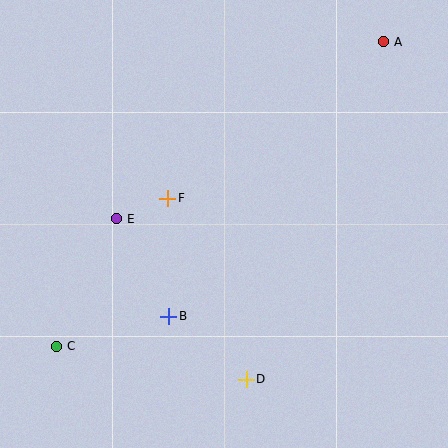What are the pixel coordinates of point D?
Point D is at (246, 379).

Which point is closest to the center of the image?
Point F at (168, 198) is closest to the center.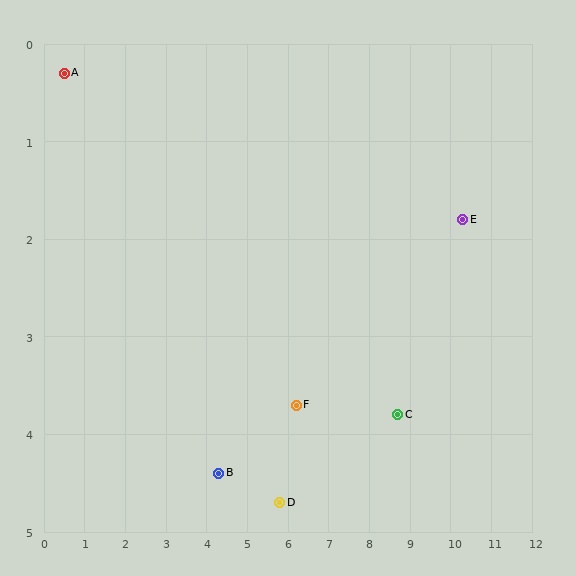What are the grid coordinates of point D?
Point D is at approximately (5.8, 4.7).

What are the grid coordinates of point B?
Point B is at approximately (4.3, 4.4).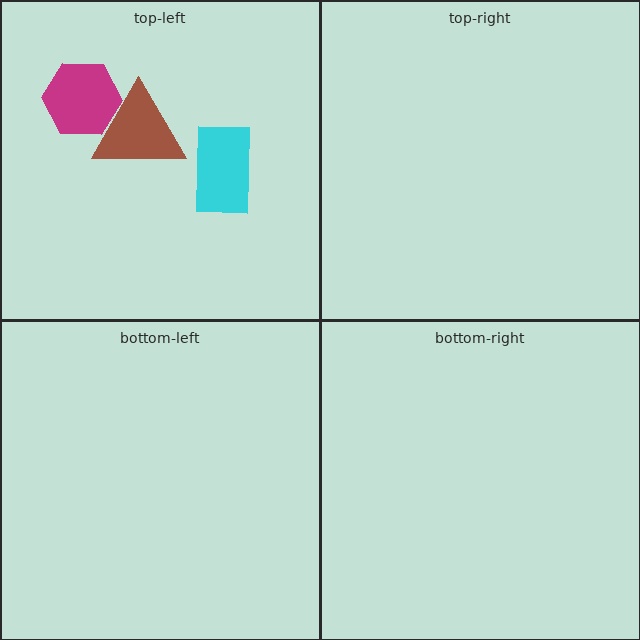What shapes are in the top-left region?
The brown triangle, the cyan rectangle, the magenta hexagon.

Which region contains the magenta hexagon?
The top-left region.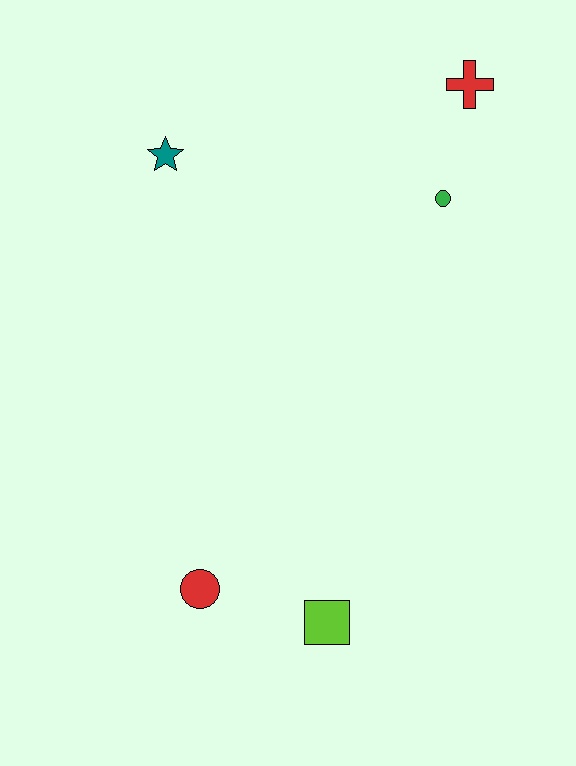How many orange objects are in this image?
There are no orange objects.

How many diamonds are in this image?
There are no diamonds.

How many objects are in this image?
There are 5 objects.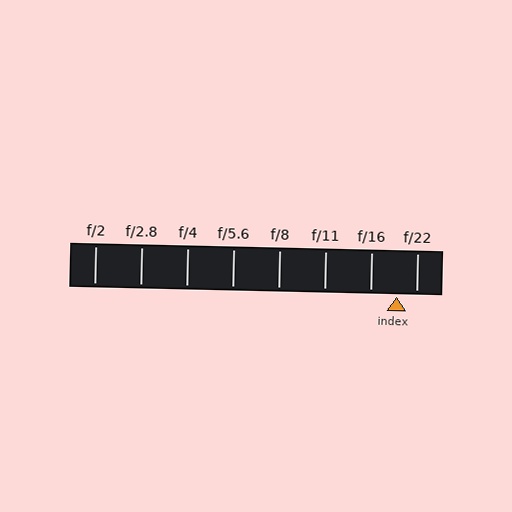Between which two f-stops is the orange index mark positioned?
The index mark is between f/16 and f/22.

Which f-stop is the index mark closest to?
The index mark is closest to f/22.